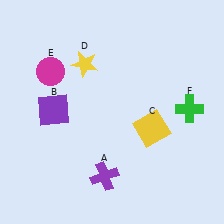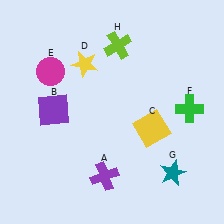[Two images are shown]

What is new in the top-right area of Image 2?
A lime cross (H) was added in the top-right area of Image 2.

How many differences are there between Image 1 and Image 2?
There are 2 differences between the two images.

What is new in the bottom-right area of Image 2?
A teal star (G) was added in the bottom-right area of Image 2.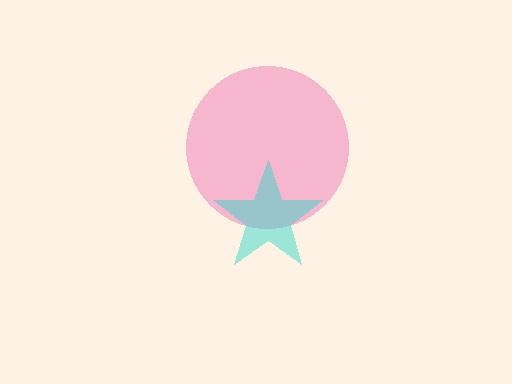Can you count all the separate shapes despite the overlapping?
Yes, there are 2 separate shapes.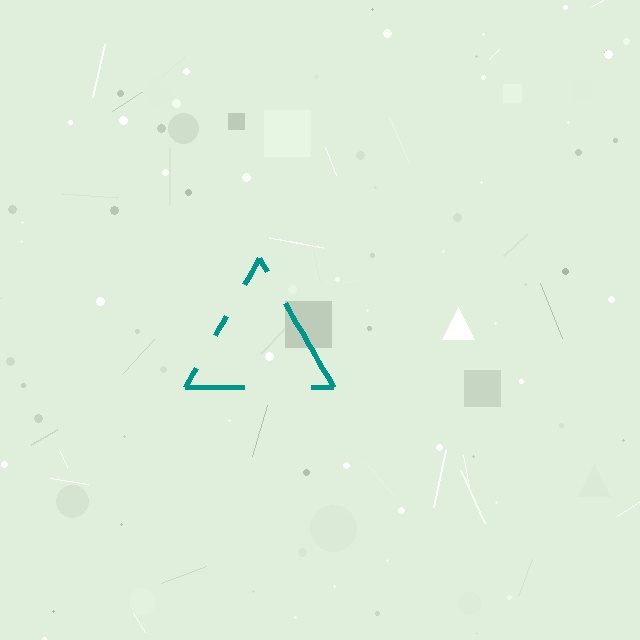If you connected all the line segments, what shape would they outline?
They would outline a triangle.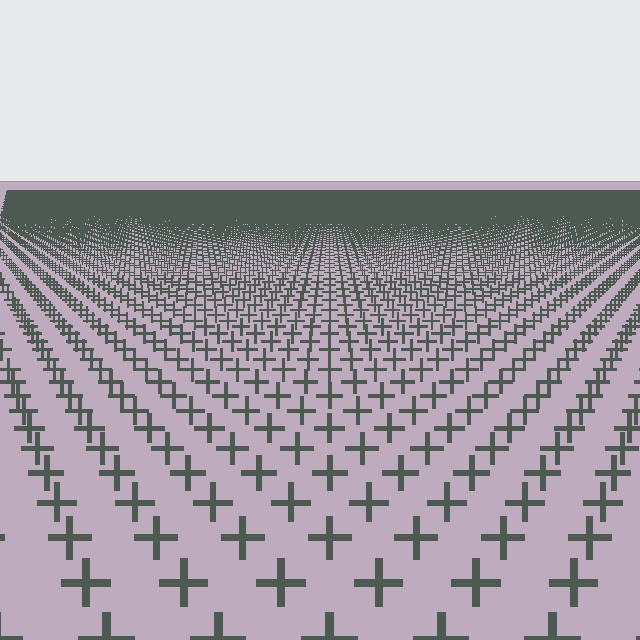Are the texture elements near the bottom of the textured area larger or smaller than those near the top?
Larger. Near the bottom, elements are closer to the viewer and appear at a bigger on-screen size.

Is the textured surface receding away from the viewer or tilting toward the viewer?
The surface is receding away from the viewer. Texture elements get smaller and denser toward the top.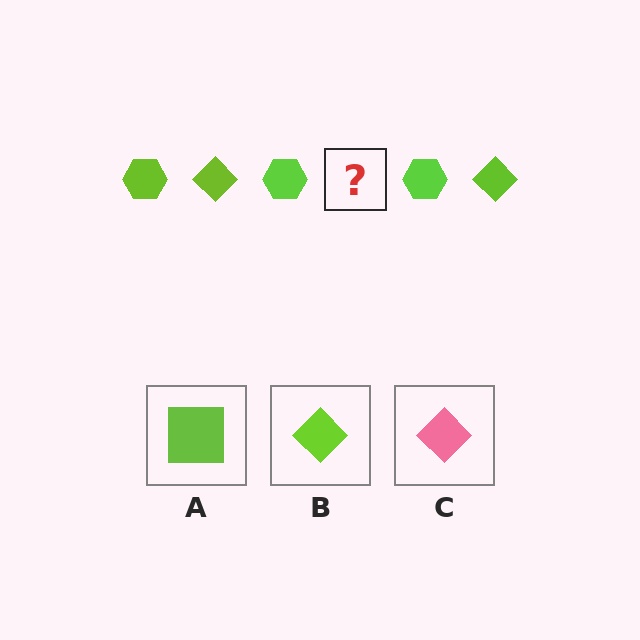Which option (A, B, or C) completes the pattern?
B.